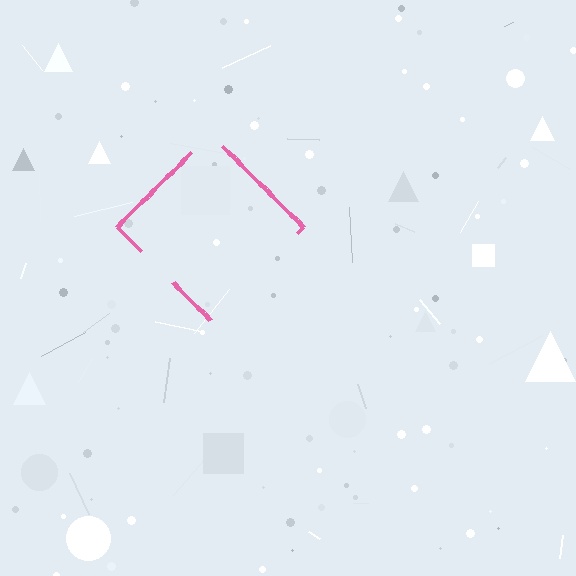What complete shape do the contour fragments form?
The contour fragments form a diamond.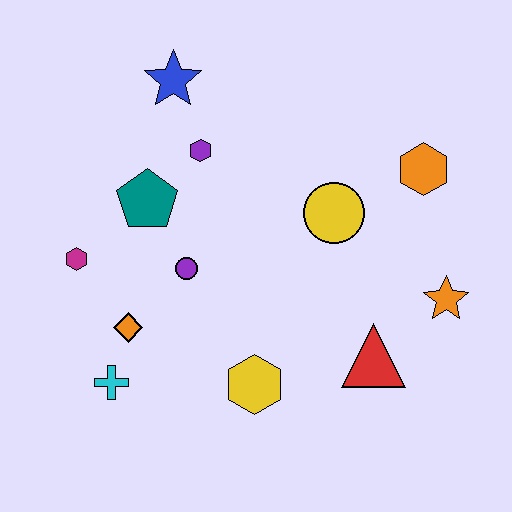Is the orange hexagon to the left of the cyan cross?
No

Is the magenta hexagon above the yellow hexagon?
Yes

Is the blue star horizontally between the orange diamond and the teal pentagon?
No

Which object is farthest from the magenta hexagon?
The orange star is farthest from the magenta hexagon.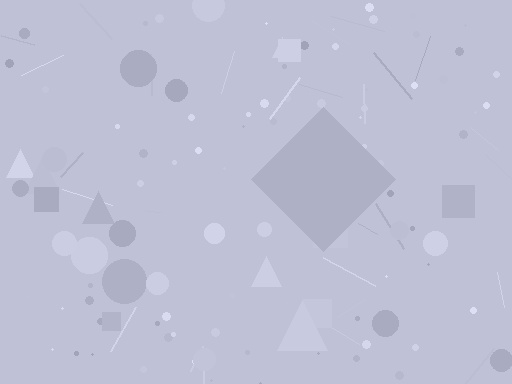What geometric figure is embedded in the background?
A diamond is embedded in the background.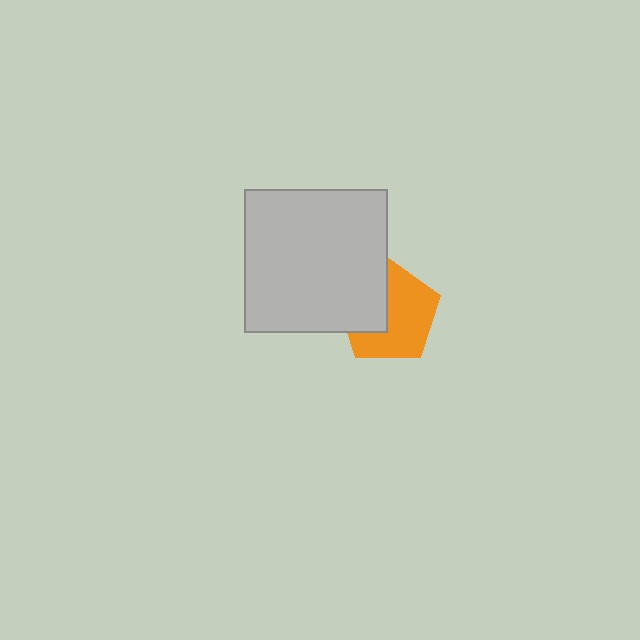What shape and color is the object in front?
The object in front is a light gray square.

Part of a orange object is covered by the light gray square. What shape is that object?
It is a pentagon.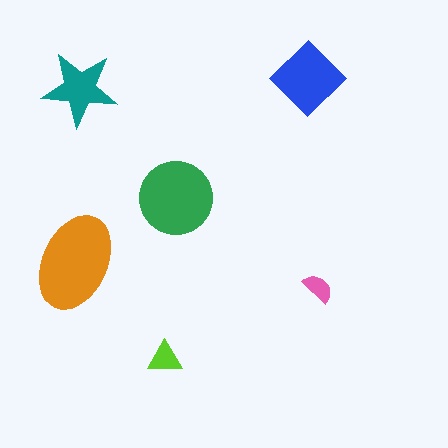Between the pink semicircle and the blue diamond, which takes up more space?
The blue diamond.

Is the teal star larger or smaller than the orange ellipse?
Smaller.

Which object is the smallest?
The pink semicircle.